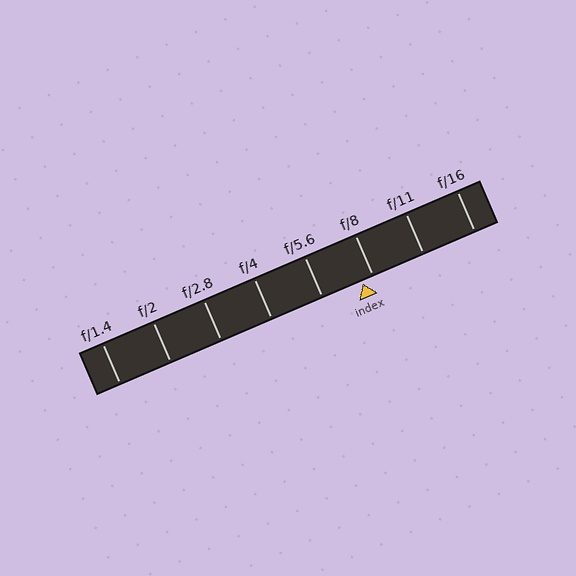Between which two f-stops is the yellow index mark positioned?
The index mark is between f/5.6 and f/8.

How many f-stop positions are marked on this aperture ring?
There are 8 f-stop positions marked.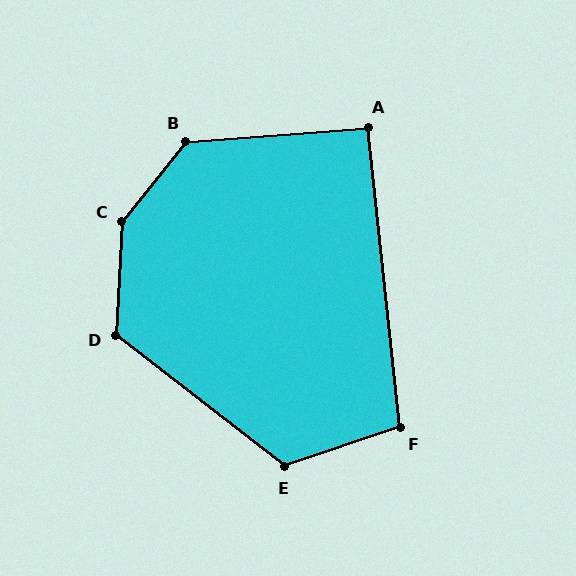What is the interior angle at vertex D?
Approximately 125 degrees (obtuse).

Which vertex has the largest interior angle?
C, at approximately 145 degrees.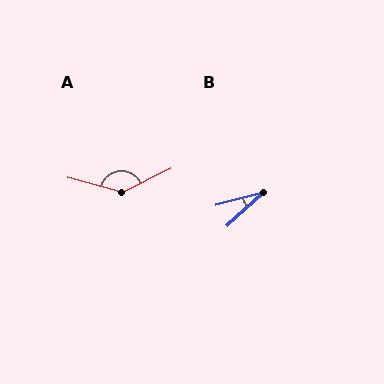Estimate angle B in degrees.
Approximately 28 degrees.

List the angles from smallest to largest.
B (28°), A (139°).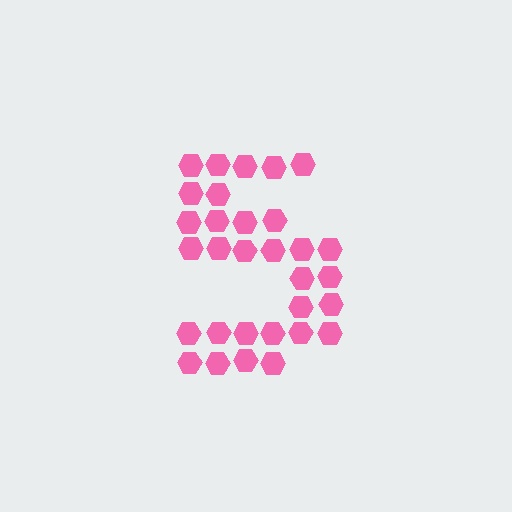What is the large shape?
The large shape is the digit 5.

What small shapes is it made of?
It is made of small hexagons.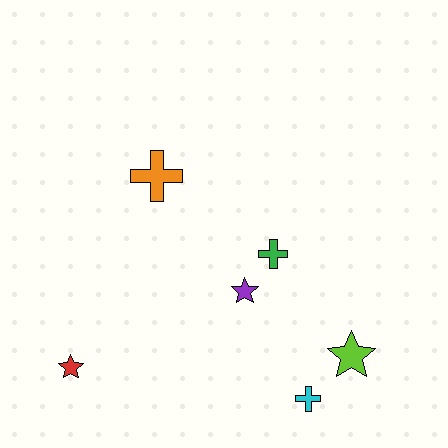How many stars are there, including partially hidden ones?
There are 3 stars.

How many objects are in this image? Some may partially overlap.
There are 6 objects.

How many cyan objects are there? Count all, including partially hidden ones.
There is 1 cyan object.